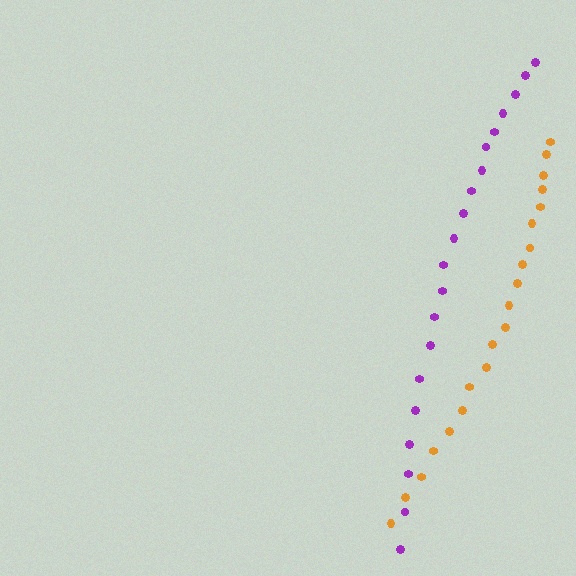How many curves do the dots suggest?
There are 2 distinct paths.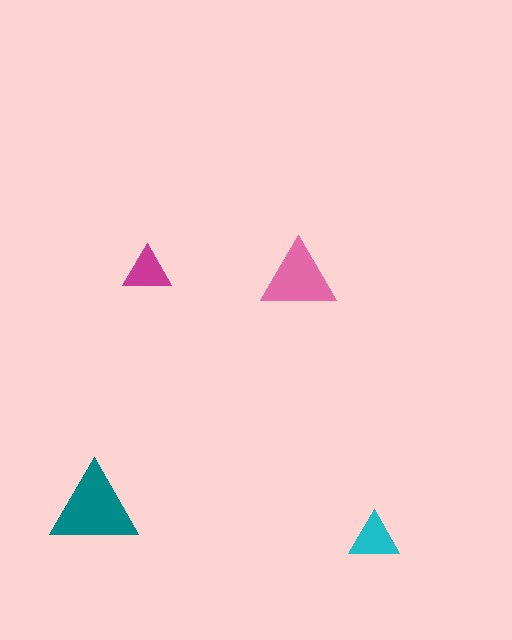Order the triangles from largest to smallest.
the teal one, the pink one, the cyan one, the magenta one.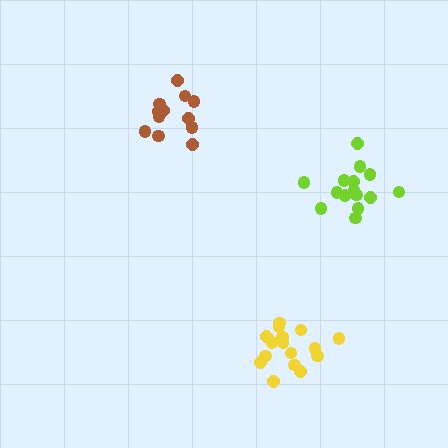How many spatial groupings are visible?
There are 3 spatial groupings.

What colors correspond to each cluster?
The clusters are colored: yellow, brown, lime.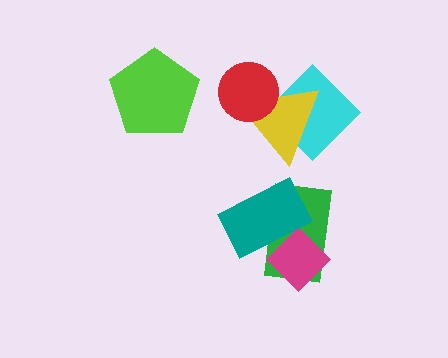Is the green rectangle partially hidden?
Yes, it is partially covered by another shape.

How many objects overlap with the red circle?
2 objects overlap with the red circle.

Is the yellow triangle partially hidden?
Yes, it is partially covered by another shape.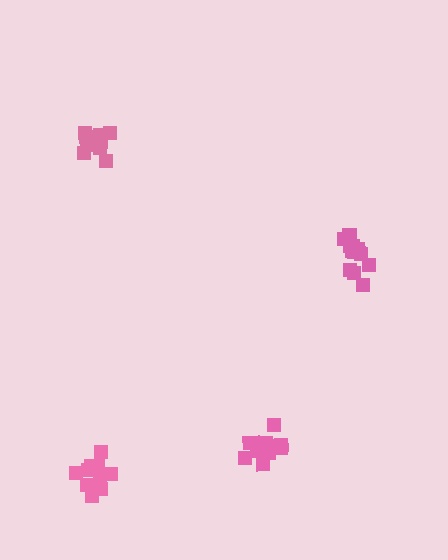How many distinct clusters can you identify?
There are 4 distinct clusters.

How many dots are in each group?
Group 1: 11 dots, Group 2: 13 dots, Group 3: 9 dots, Group 4: 11 dots (44 total).